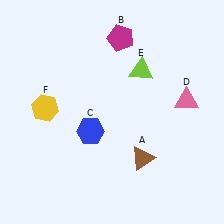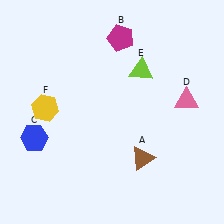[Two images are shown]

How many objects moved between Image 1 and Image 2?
1 object moved between the two images.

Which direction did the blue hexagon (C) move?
The blue hexagon (C) moved left.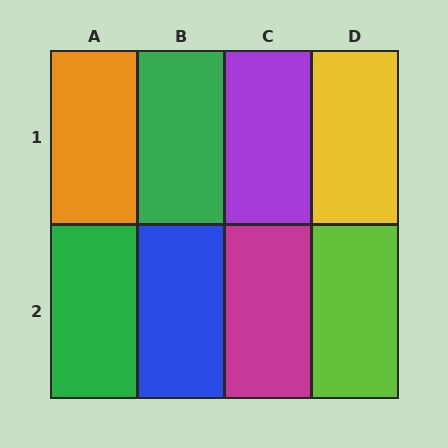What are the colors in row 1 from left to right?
Orange, green, purple, yellow.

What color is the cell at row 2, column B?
Blue.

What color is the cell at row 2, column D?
Lime.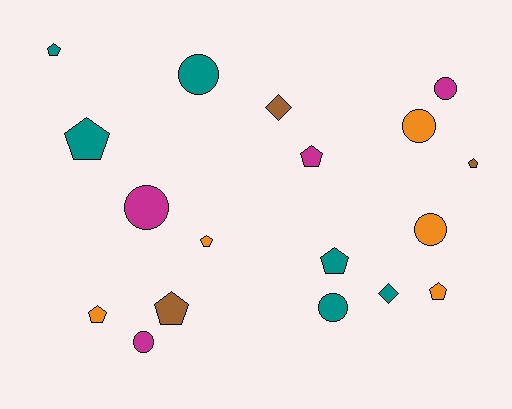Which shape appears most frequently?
Pentagon, with 9 objects.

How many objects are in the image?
There are 18 objects.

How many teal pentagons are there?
There are 3 teal pentagons.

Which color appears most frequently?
Teal, with 6 objects.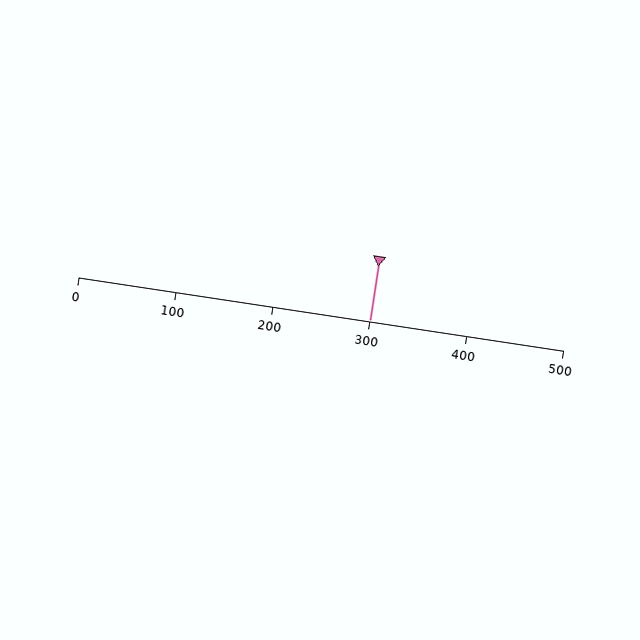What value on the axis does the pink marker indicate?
The marker indicates approximately 300.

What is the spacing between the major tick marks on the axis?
The major ticks are spaced 100 apart.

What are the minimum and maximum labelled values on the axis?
The axis runs from 0 to 500.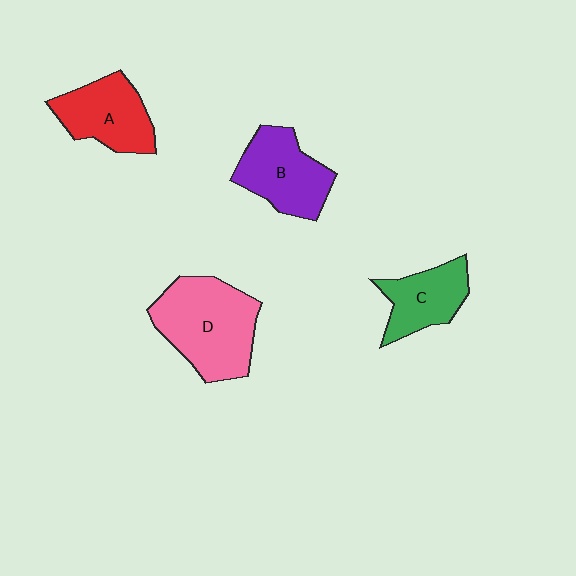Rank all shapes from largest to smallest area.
From largest to smallest: D (pink), B (purple), A (red), C (green).